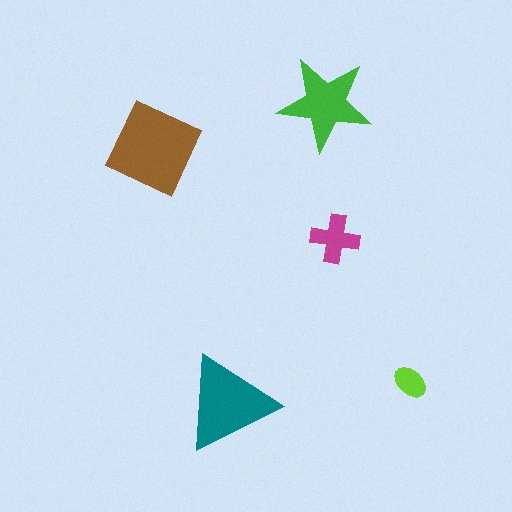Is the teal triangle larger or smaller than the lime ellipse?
Larger.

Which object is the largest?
The brown square.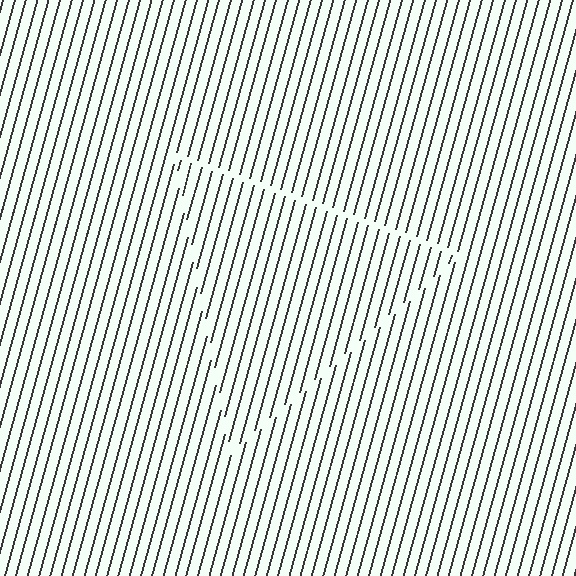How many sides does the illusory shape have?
3 sides — the line-ends trace a triangle.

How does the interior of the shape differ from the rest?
The interior of the shape contains the same grating, shifted by half a period — the contour is defined by the phase discontinuity where line-ends from the inner and outer gratings abut.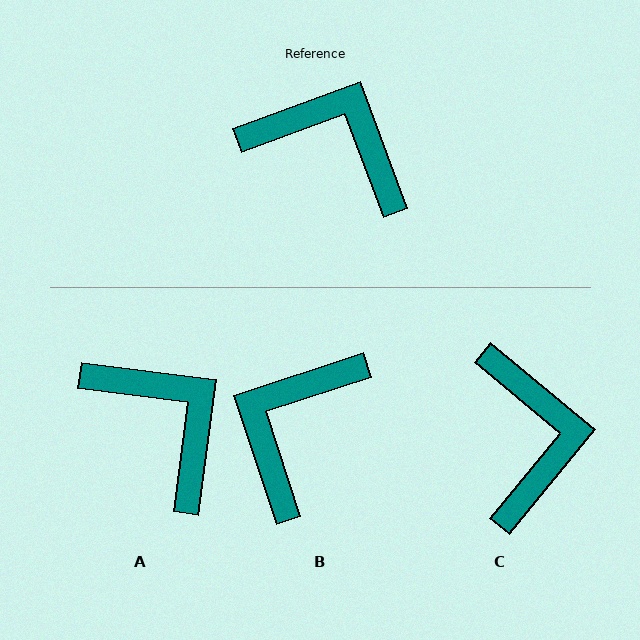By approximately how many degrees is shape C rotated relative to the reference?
Approximately 60 degrees clockwise.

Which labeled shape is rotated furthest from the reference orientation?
B, about 88 degrees away.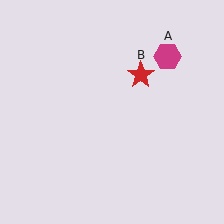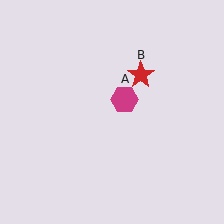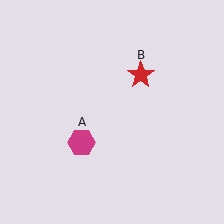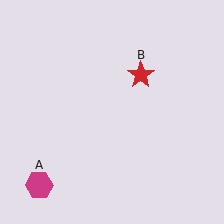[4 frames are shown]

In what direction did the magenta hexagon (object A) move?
The magenta hexagon (object A) moved down and to the left.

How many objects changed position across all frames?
1 object changed position: magenta hexagon (object A).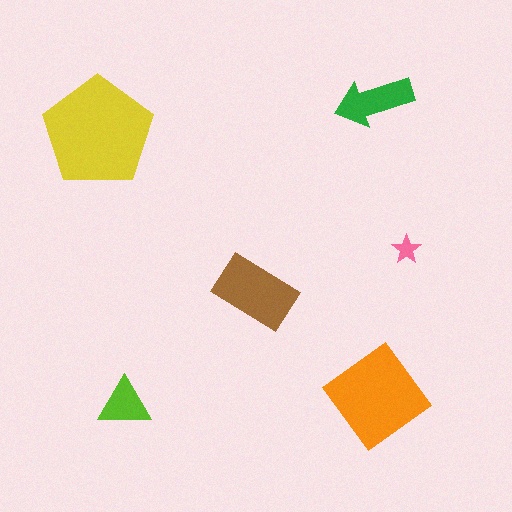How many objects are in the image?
There are 6 objects in the image.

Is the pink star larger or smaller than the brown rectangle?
Smaller.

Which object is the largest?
The yellow pentagon.